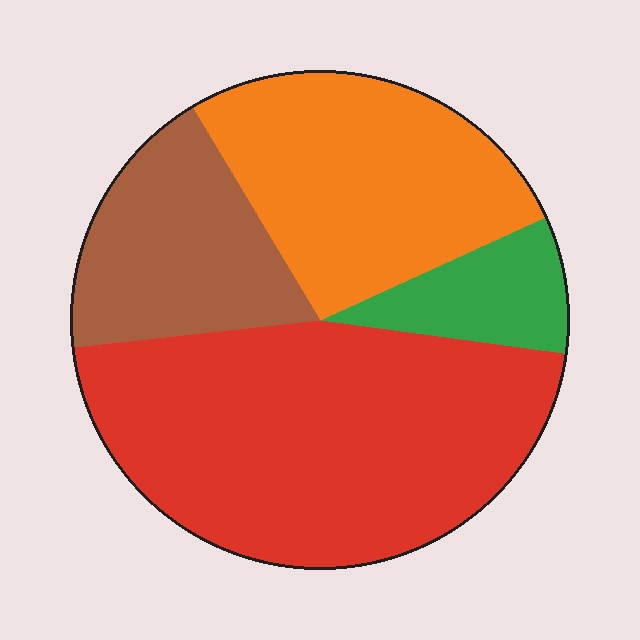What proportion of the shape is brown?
Brown covers around 20% of the shape.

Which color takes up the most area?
Red, at roughly 45%.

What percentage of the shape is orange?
Orange covers 27% of the shape.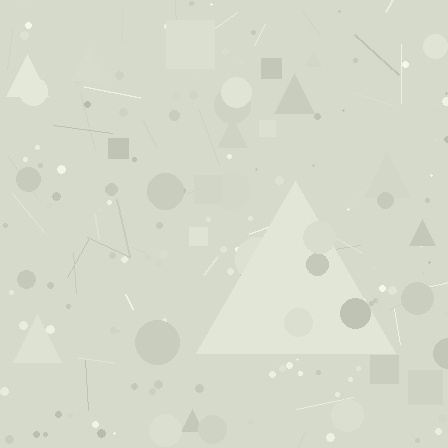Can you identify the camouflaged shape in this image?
The camouflaged shape is a triangle.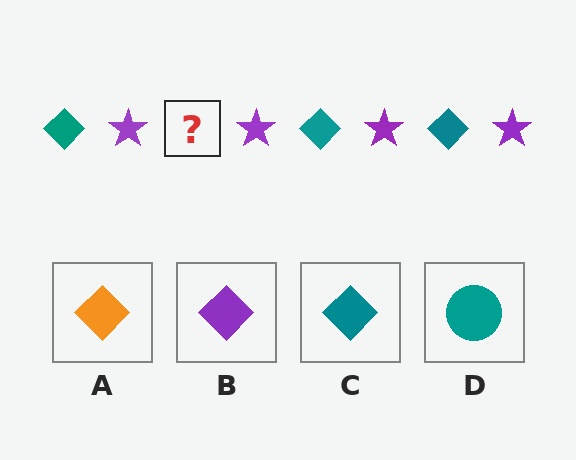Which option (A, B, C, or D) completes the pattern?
C.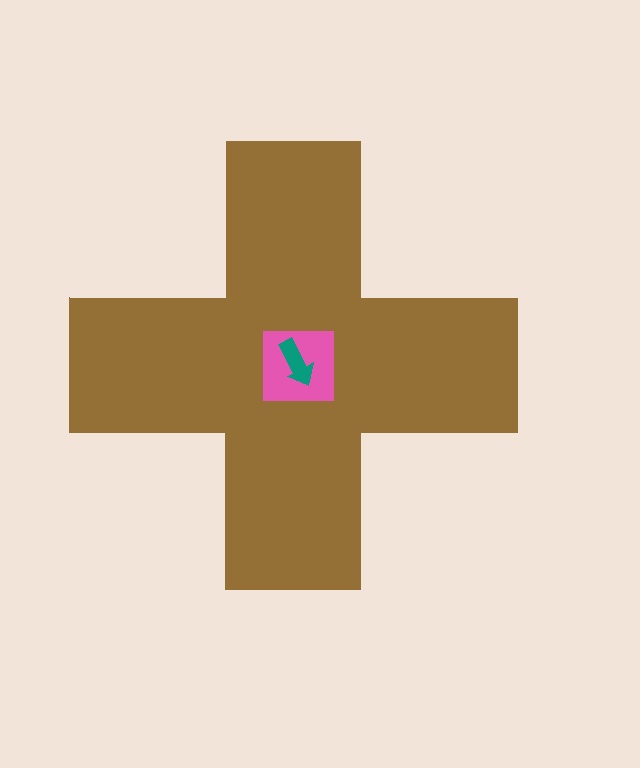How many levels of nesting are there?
3.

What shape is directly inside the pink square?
The teal arrow.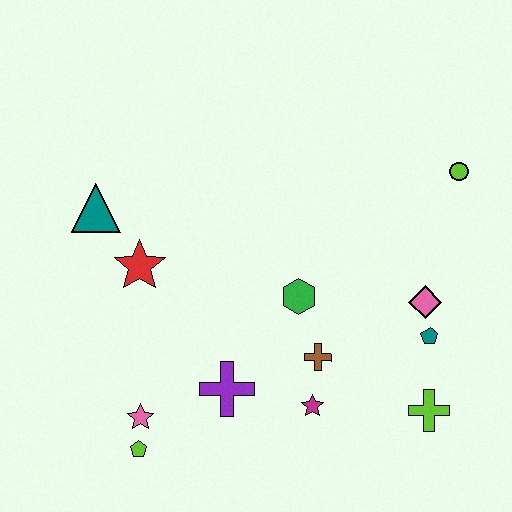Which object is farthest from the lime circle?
The lime pentagon is farthest from the lime circle.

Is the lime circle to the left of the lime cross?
No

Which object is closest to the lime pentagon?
The pink star is closest to the lime pentagon.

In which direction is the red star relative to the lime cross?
The red star is to the left of the lime cross.